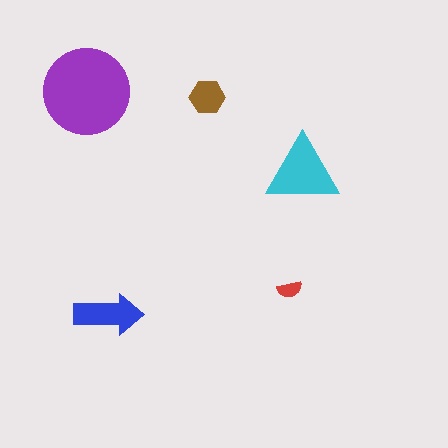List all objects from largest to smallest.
The purple circle, the cyan triangle, the blue arrow, the brown hexagon, the red semicircle.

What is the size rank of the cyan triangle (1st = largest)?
2nd.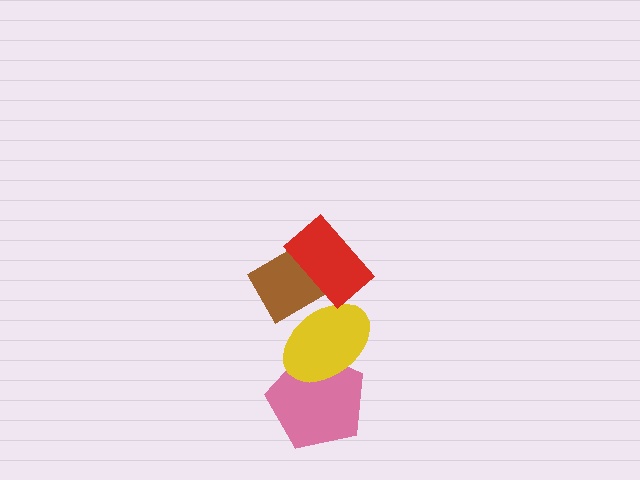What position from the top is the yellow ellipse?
The yellow ellipse is 3rd from the top.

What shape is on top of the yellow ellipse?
The brown rectangle is on top of the yellow ellipse.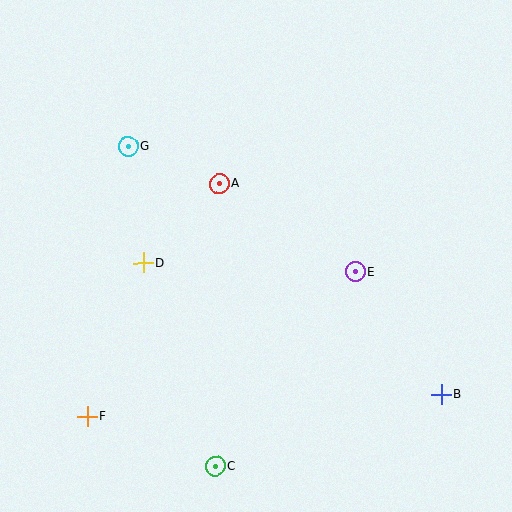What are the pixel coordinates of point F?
Point F is at (87, 416).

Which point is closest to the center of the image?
Point A at (219, 184) is closest to the center.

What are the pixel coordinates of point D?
Point D is at (144, 263).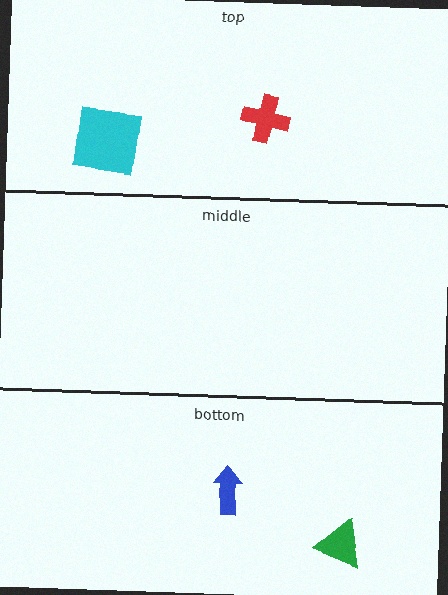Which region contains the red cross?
The top region.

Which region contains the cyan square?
The top region.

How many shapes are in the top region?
2.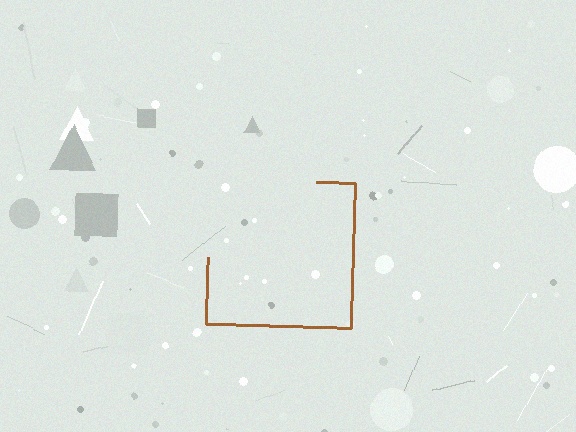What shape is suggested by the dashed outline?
The dashed outline suggests a square.